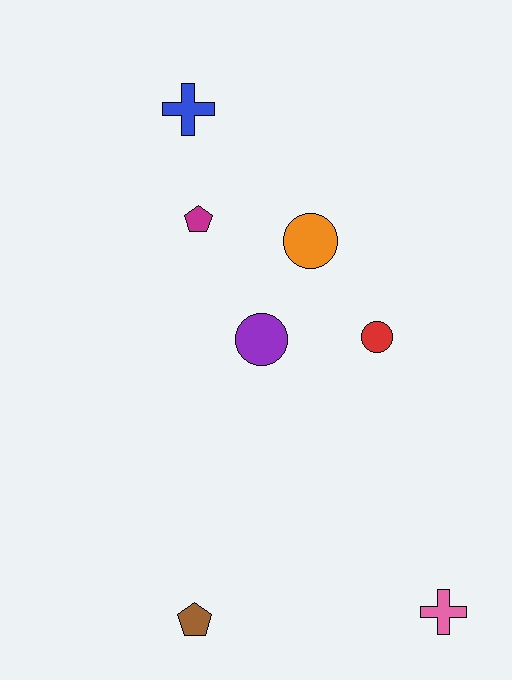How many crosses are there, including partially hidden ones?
There are 2 crosses.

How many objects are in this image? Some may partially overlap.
There are 7 objects.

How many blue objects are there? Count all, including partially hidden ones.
There is 1 blue object.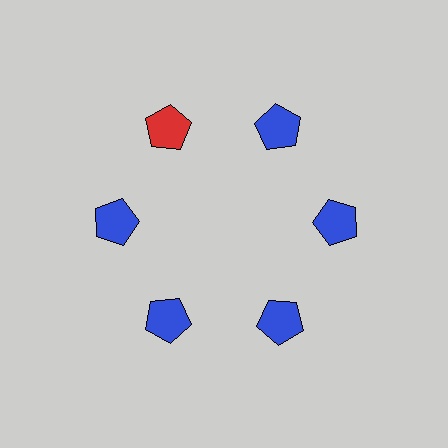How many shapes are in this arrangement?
There are 6 shapes arranged in a ring pattern.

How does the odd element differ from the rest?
It has a different color: red instead of blue.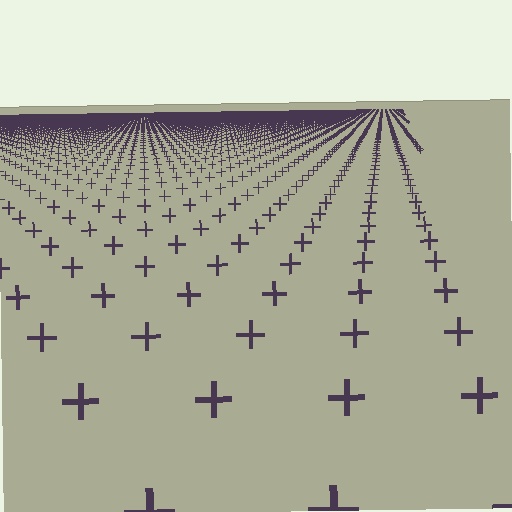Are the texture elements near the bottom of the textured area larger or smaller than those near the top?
Larger. Near the bottom, elements are closer to the viewer and appear at a bigger on-screen size.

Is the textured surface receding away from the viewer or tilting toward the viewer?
The surface is receding away from the viewer. Texture elements get smaller and denser toward the top.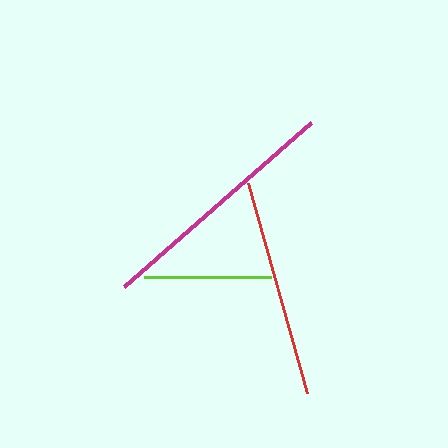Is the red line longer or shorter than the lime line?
The red line is longer than the lime line.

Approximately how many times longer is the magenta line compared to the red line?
The magenta line is approximately 1.1 times the length of the red line.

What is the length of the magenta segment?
The magenta segment is approximately 249 pixels long.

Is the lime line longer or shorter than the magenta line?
The magenta line is longer than the lime line.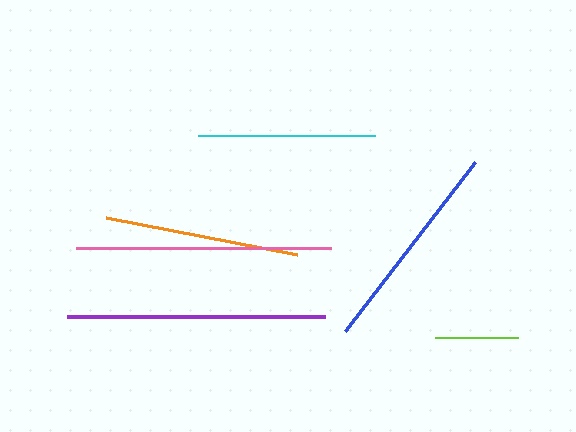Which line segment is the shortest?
The lime line is the shortest at approximately 83 pixels.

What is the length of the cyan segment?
The cyan segment is approximately 177 pixels long.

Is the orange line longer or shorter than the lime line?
The orange line is longer than the lime line.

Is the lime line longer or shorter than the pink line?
The pink line is longer than the lime line.